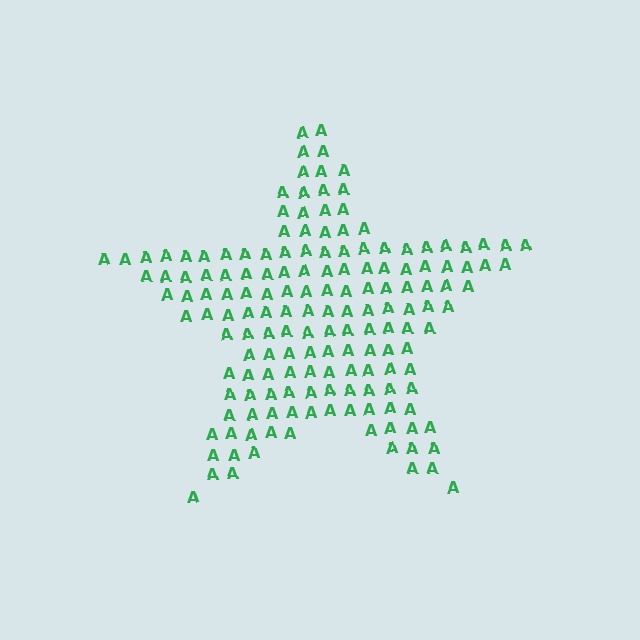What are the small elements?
The small elements are letter A's.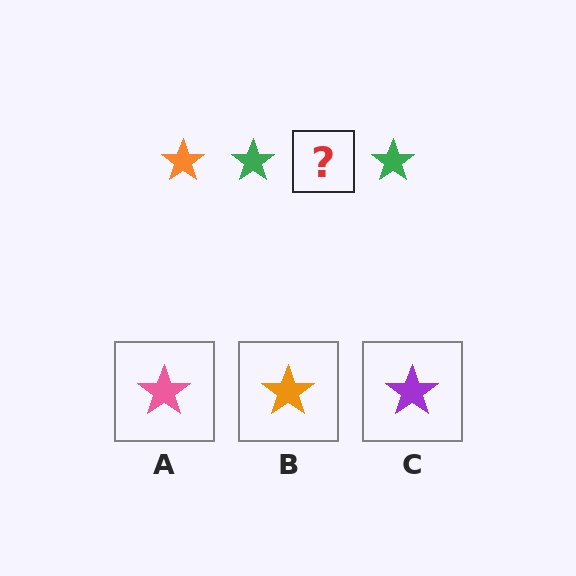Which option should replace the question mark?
Option B.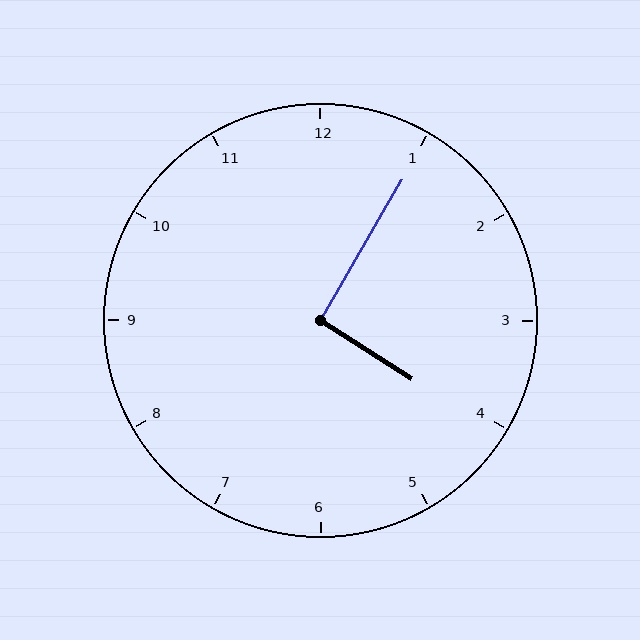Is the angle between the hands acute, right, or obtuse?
It is right.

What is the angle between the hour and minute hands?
Approximately 92 degrees.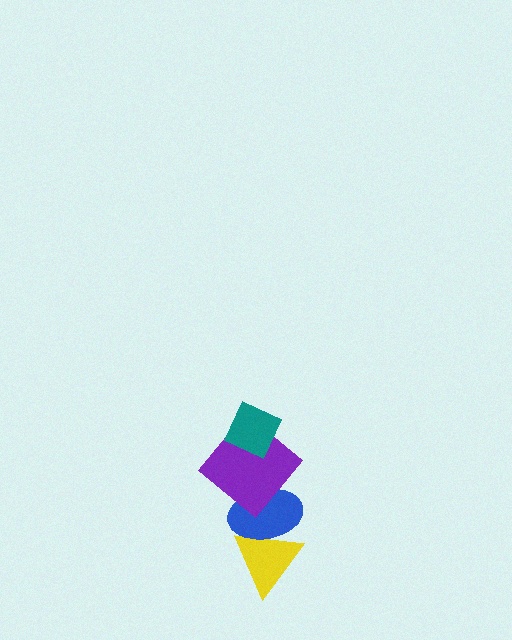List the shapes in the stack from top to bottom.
From top to bottom: the teal diamond, the purple diamond, the blue ellipse, the yellow triangle.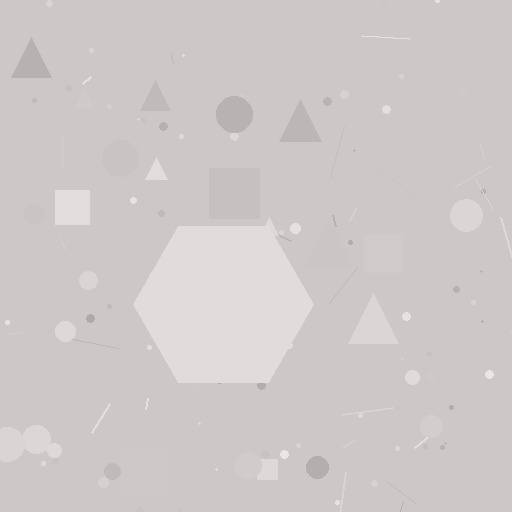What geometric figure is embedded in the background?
A hexagon is embedded in the background.